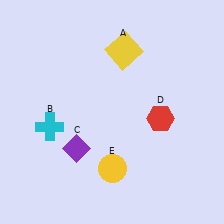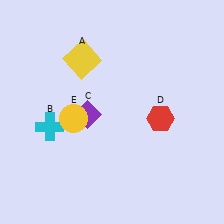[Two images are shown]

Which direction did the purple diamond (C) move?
The purple diamond (C) moved up.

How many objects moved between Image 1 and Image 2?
3 objects moved between the two images.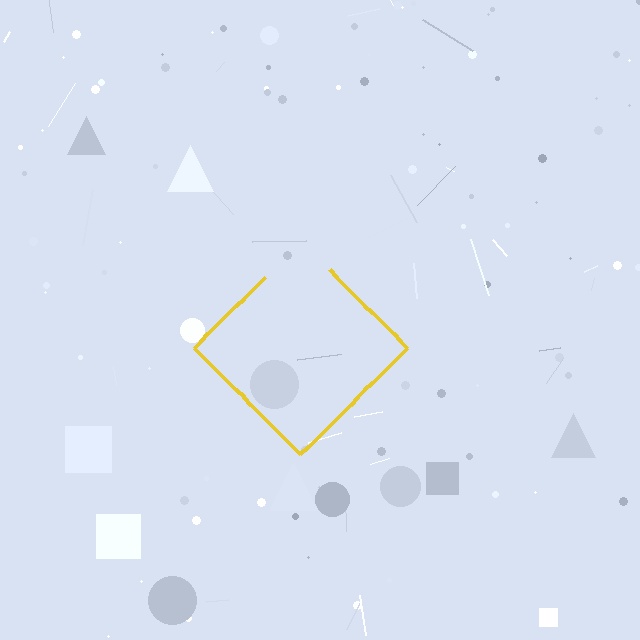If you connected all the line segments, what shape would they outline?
They would outline a diamond.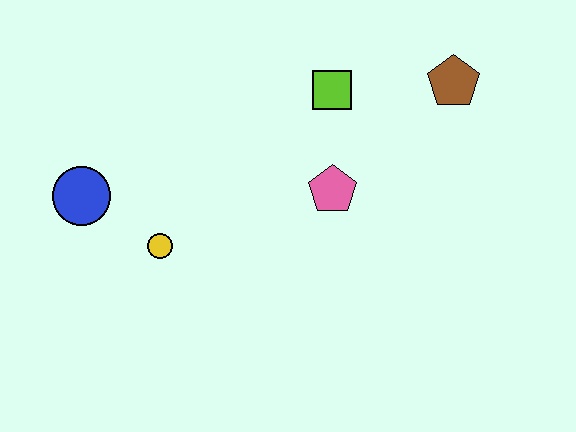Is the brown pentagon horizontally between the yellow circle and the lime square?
No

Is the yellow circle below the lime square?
Yes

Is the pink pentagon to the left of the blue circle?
No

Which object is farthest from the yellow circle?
The brown pentagon is farthest from the yellow circle.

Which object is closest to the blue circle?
The yellow circle is closest to the blue circle.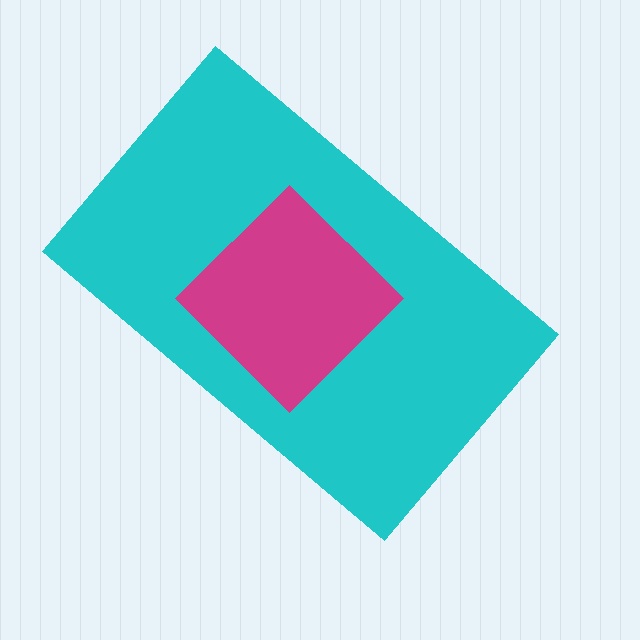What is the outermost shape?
The cyan rectangle.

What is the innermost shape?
The magenta diamond.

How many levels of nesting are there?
2.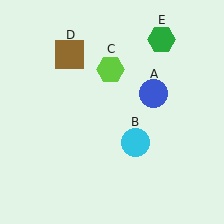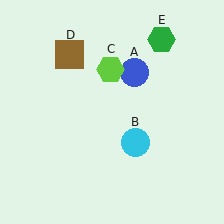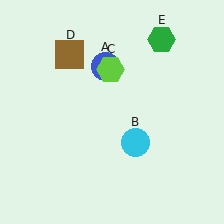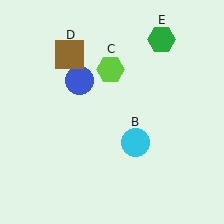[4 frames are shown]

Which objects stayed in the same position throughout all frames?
Cyan circle (object B) and lime hexagon (object C) and brown square (object D) and green hexagon (object E) remained stationary.